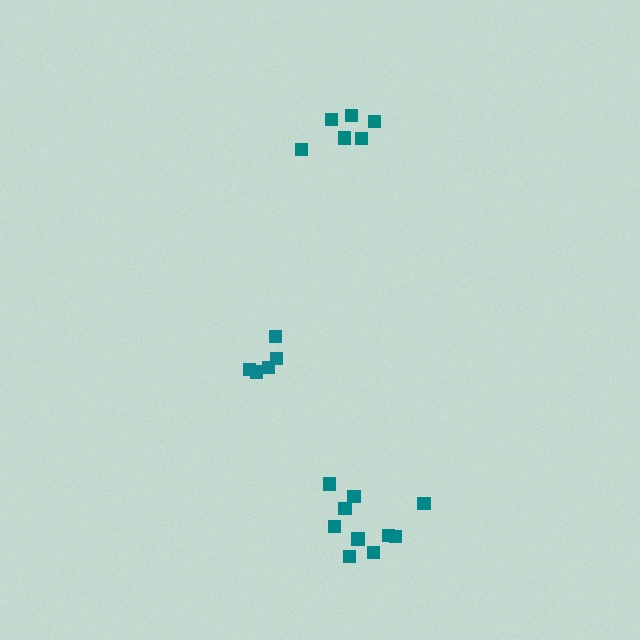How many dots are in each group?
Group 1: 5 dots, Group 2: 10 dots, Group 3: 6 dots (21 total).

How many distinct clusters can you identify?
There are 3 distinct clusters.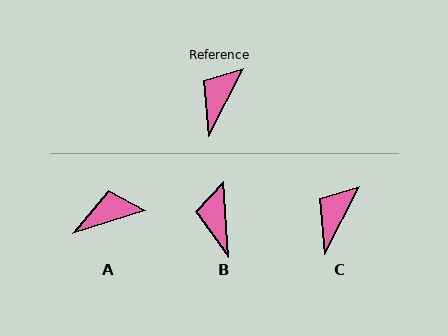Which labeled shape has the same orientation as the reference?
C.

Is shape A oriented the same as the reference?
No, it is off by about 45 degrees.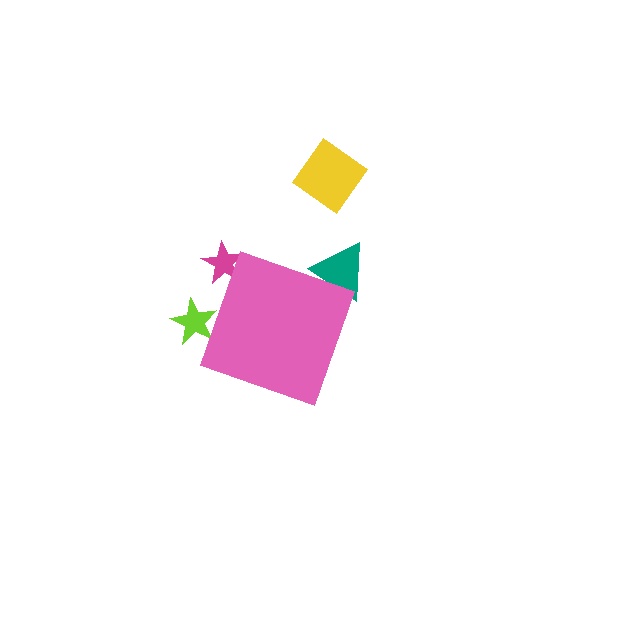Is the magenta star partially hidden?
Yes, the magenta star is partially hidden behind the pink diamond.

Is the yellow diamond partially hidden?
No, the yellow diamond is fully visible.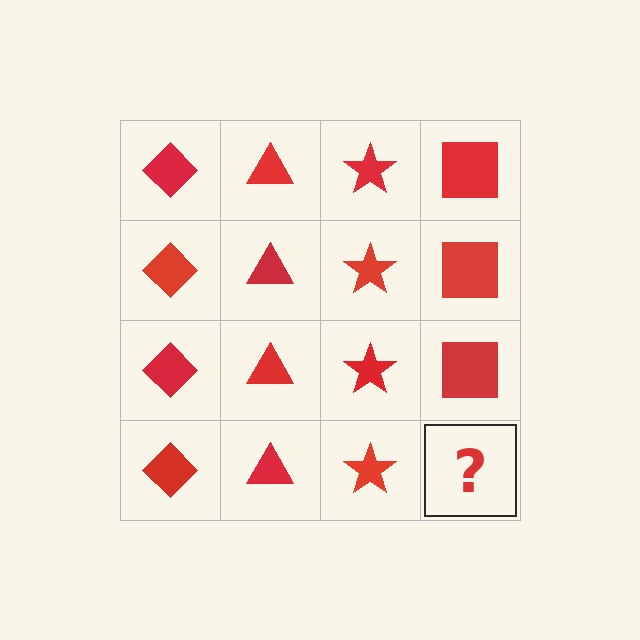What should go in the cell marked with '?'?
The missing cell should contain a red square.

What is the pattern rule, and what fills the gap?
The rule is that each column has a consistent shape. The gap should be filled with a red square.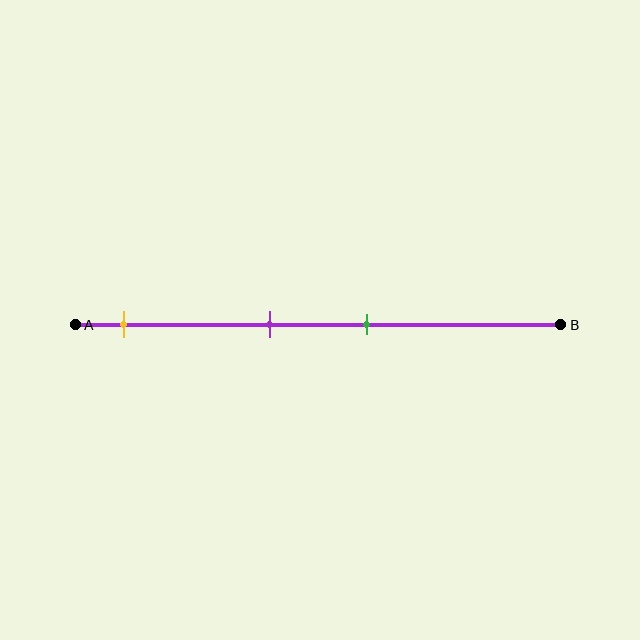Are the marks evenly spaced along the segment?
No, the marks are not evenly spaced.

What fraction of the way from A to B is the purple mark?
The purple mark is approximately 40% (0.4) of the way from A to B.